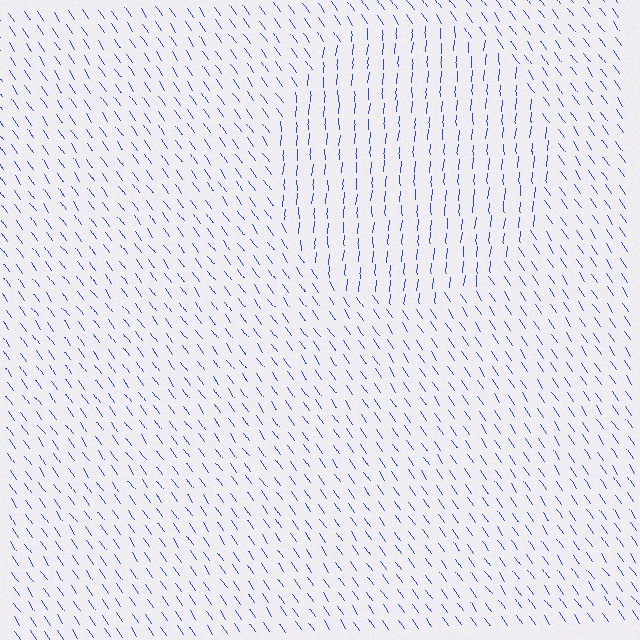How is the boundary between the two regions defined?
The boundary is defined purely by a change in line orientation (approximately 40 degrees difference). All lines are the same color and thickness.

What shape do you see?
I see a circle.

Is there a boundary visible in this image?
Yes, there is a texture boundary formed by a change in line orientation.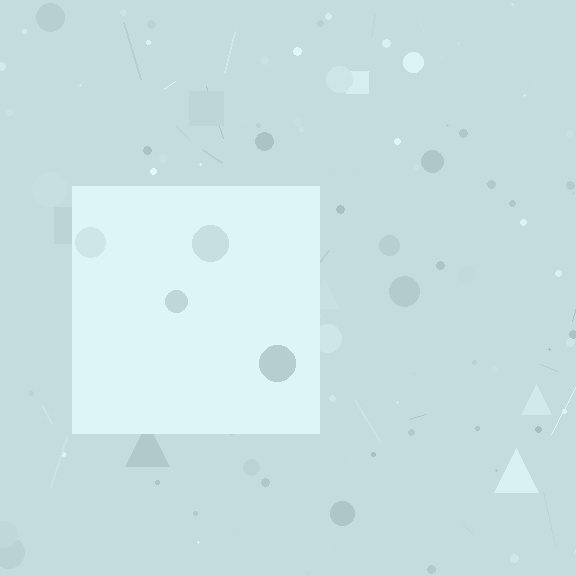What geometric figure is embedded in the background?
A square is embedded in the background.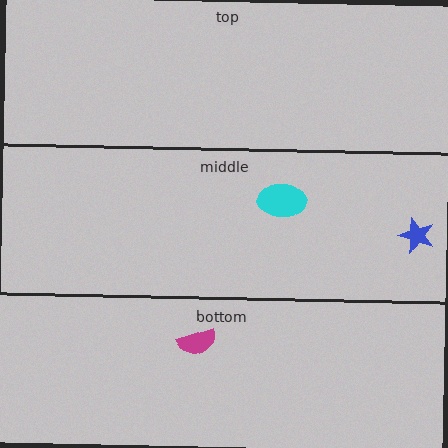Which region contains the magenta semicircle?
The bottom region.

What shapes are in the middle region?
The cyan ellipse, the blue star.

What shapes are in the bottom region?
The magenta semicircle.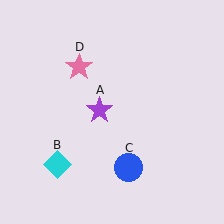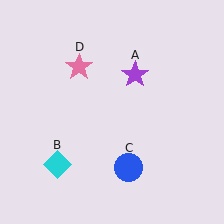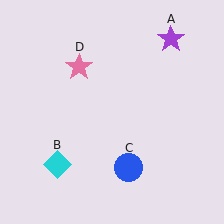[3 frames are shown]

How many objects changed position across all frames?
1 object changed position: purple star (object A).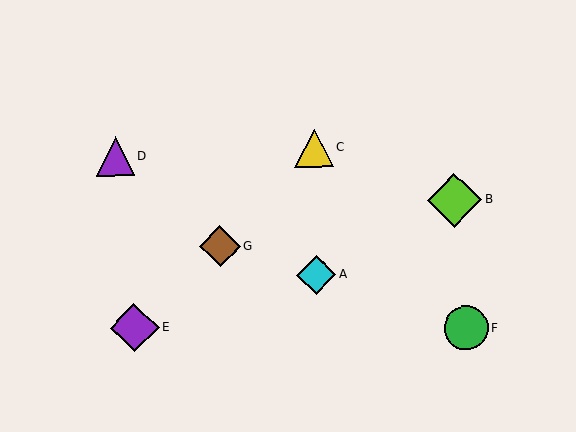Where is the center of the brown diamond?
The center of the brown diamond is at (220, 246).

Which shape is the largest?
The lime diamond (labeled B) is the largest.